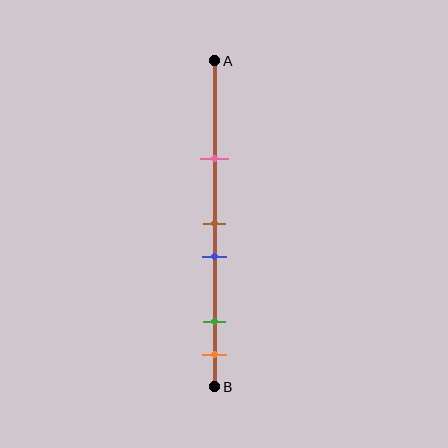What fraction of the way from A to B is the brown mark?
The brown mark is approximately 50% (0.5) of the way from A to B.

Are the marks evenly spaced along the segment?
No, the marks are not evenly spaced.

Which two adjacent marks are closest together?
The brown and blue marks are the closest adjacent pair.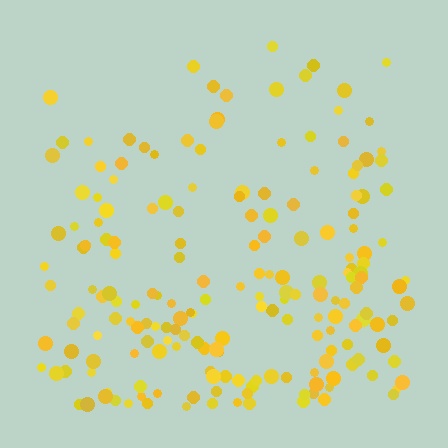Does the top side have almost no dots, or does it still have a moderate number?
Still a moderate number, just noticeably fewer than the bottom.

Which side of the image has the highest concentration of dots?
The bottom.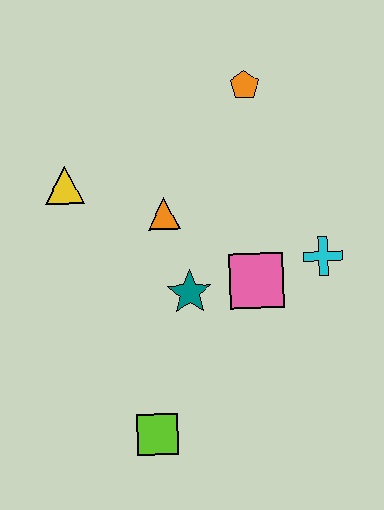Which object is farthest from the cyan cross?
The yellow triangle is farthest from the cyan cross.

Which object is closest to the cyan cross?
The pink square is closest to the cyan cross.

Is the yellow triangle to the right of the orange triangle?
No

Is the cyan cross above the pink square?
Yes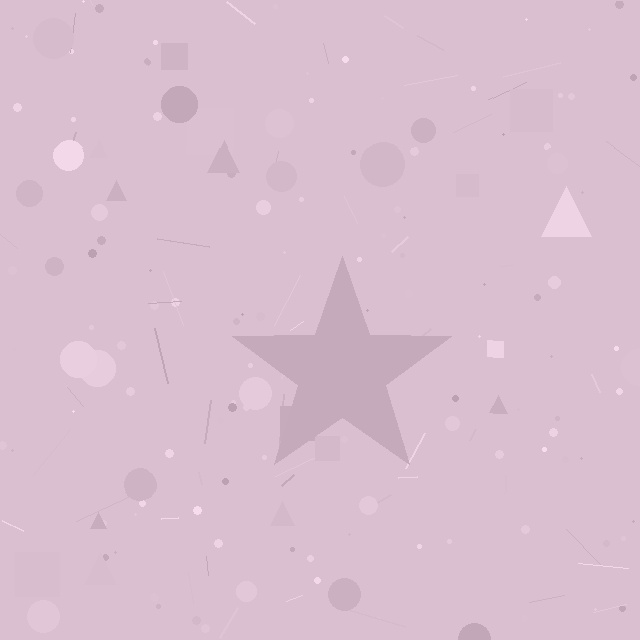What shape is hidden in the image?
A star is hidden in the image.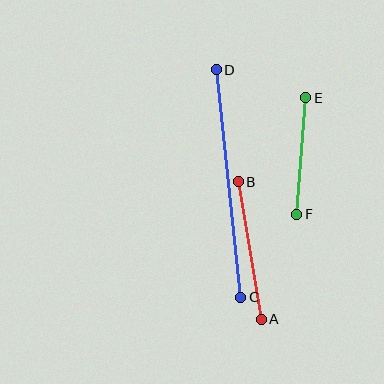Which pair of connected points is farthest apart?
Points C and D are farthest apart.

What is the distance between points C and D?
The distance is approximately 229 pixels.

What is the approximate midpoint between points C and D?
The midpoint is at approximately (228, 184) pixels.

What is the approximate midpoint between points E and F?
The midpoint is at approximately (301, 156) pixels.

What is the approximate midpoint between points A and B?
The midpoint is at approximately (250, 250) pixels.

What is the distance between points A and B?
The distance is approximately 139 pixels.